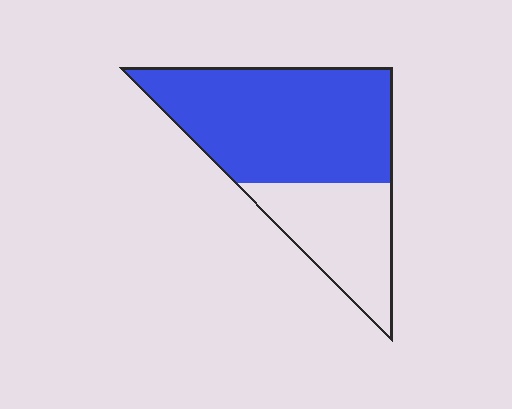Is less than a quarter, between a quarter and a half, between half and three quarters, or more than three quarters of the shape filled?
Between half and three quarters.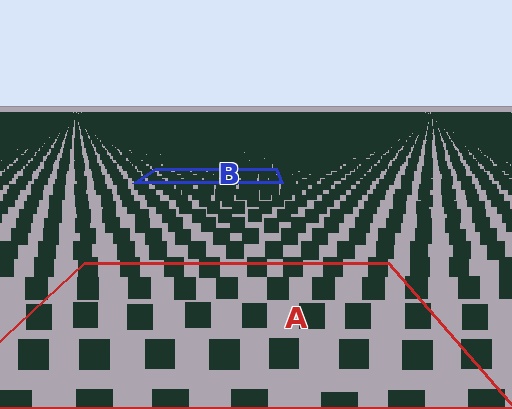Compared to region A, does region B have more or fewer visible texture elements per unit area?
Region B has more texture elements per unit area — they are packed more densely because it is farther away.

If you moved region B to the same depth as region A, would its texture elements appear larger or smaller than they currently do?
They would appear larger. At a closer depth, the same texture elements are projected at a bigger on-screen size.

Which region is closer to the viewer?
Region A is closer. The texture elements there are larger and more spread out.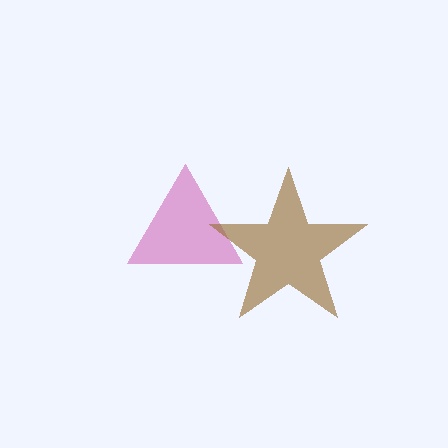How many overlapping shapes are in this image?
There are 2 overlapping shapes in the image.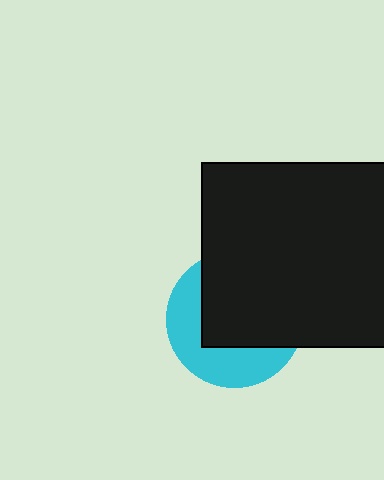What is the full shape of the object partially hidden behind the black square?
The partially hidden object is a cyan circle.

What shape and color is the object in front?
The object in front is a black square.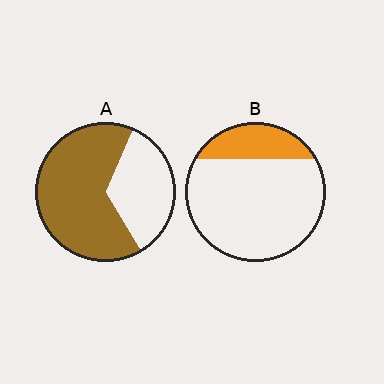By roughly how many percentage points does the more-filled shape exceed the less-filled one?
By roughly 45 percentage points (A over B).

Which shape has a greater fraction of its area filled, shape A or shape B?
Shape A.